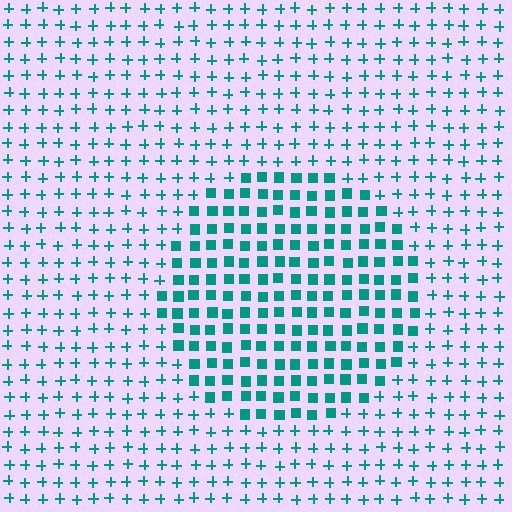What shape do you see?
I see a circle.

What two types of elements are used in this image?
The image uses squares inside the circle region and plus signs outside it.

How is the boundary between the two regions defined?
The boundary is defined by a change in element shape: squares inside vs. plus signs outside. All elements share the same color and spacing.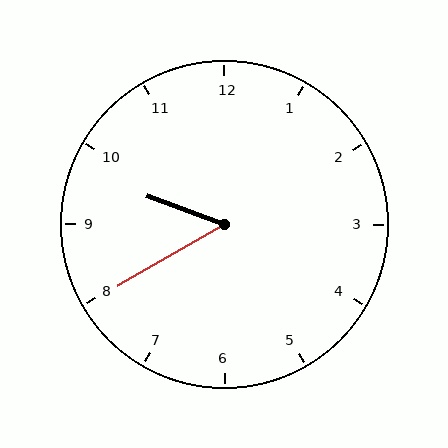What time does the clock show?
9:40.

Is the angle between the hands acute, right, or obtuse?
It is acute.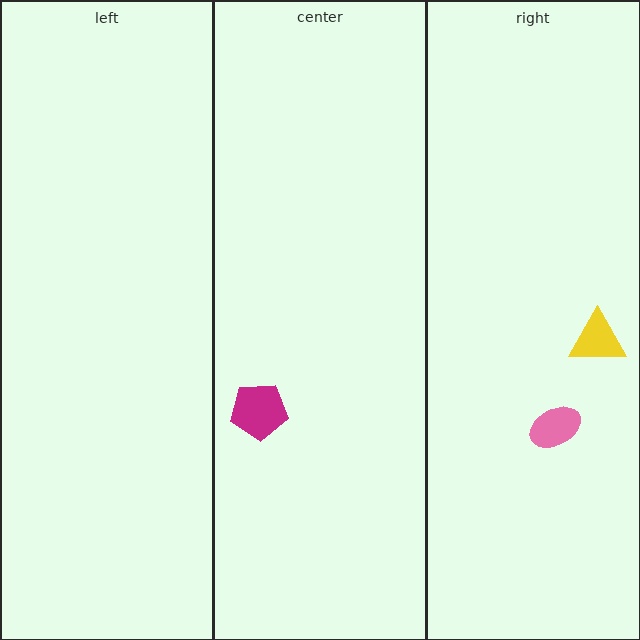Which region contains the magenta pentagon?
The center region.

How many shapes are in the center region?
1.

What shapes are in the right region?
The yellow triangle, the pink ellipse.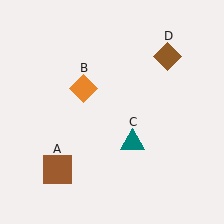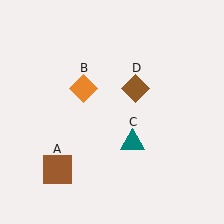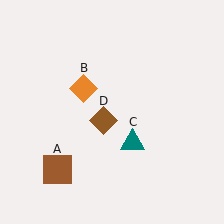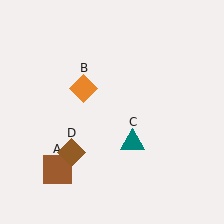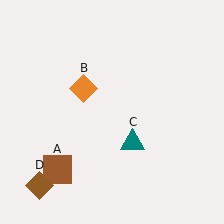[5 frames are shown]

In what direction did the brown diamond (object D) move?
The brown diamond (object D) moved down and to the left.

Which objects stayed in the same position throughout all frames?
Brown square (object A) and orange diamond (object B) and teal triangle (object C) remained stationary.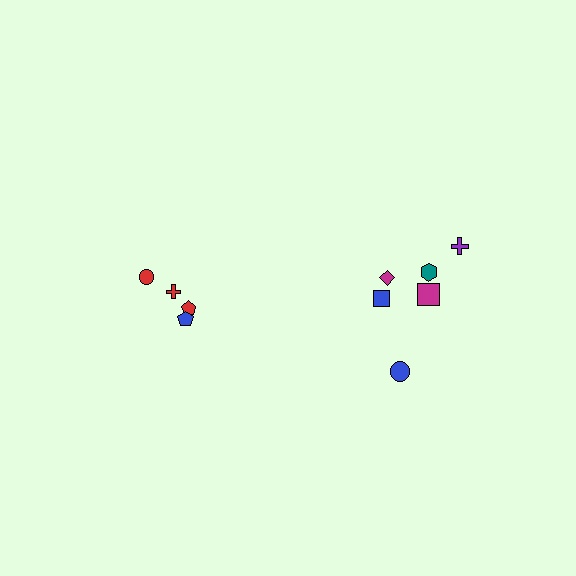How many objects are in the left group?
There are 4 objects.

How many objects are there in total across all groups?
There are 10 objects.